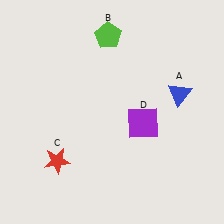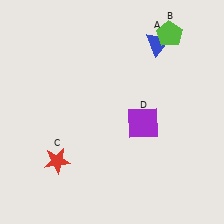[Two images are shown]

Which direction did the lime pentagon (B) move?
The lime pentagon (B) moved right.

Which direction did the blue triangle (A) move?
The blue triangle (A) moved up.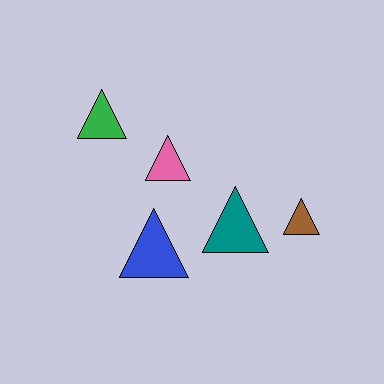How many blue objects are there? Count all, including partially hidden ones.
There is 1 blue object.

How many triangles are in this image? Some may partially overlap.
There are 5 triangles.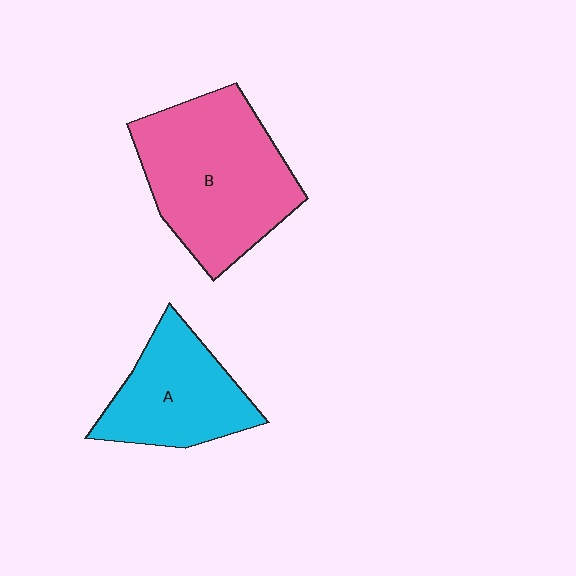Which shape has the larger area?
Shape B (pink).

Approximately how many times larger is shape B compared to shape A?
Approximately 1.5 times.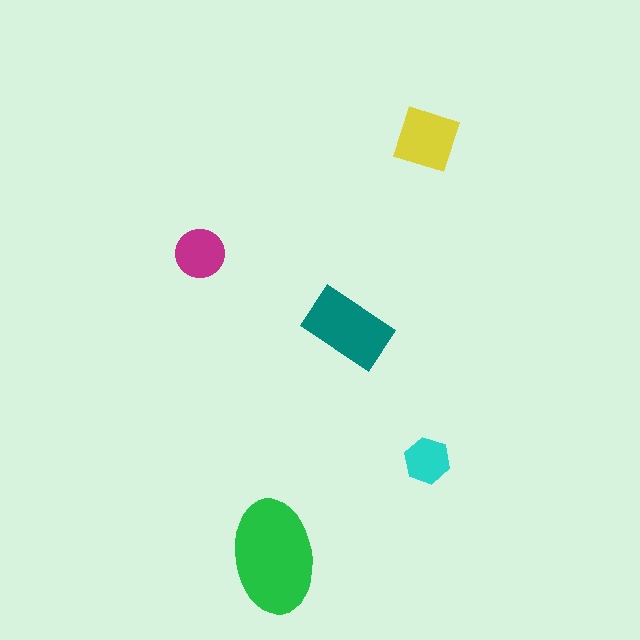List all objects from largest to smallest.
The green ellipse, the teal rectangle, the yellow square, the magenta circle, the cyan hexagon.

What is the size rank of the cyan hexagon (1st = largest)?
5th.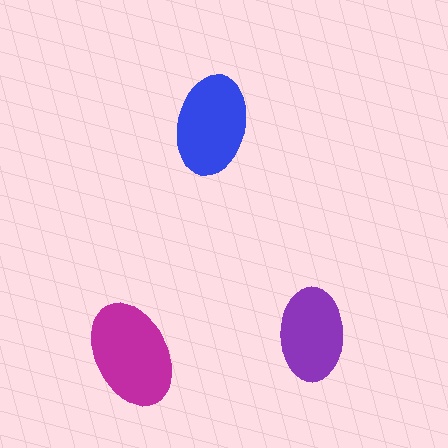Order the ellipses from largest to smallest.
the magenta one, the blue one, the purple one.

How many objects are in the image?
There are 3 objects in the image.